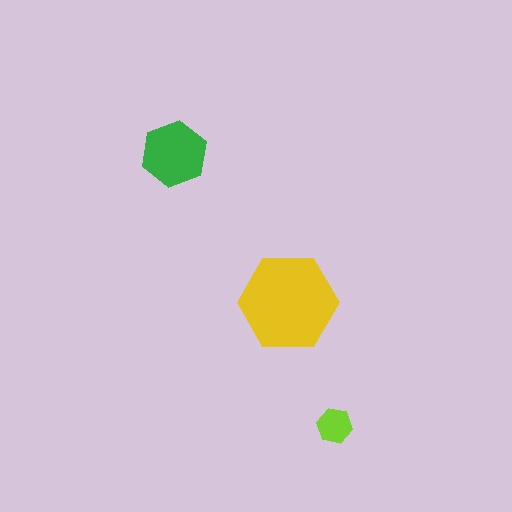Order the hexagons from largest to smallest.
the yellow one, the green one, the lime one.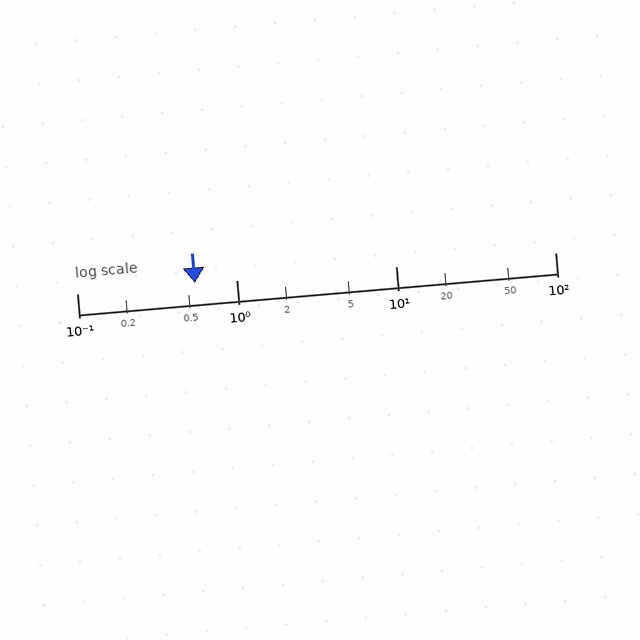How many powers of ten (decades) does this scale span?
The scale spans 3 decades, from 0.1 to 100.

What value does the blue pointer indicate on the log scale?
The pointer indicates approximately 0.55.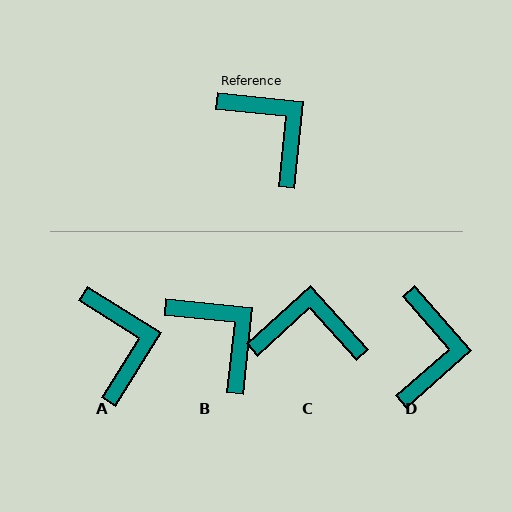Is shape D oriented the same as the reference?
No, it is off by about 43 degrees.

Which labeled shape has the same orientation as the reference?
B.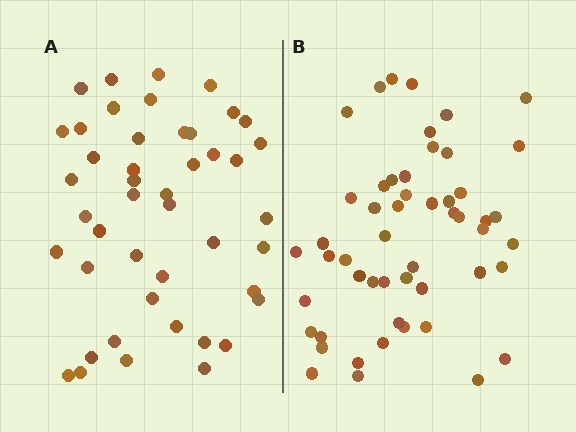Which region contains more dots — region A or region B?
Region B (the right region) has more dots.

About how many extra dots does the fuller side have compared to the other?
Region B has roughly 8 or so more dots than region A.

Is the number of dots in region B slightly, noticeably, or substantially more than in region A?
Region B has only slightly more — the two regions are fairly close. The ratio is roughly 1.2 to 1.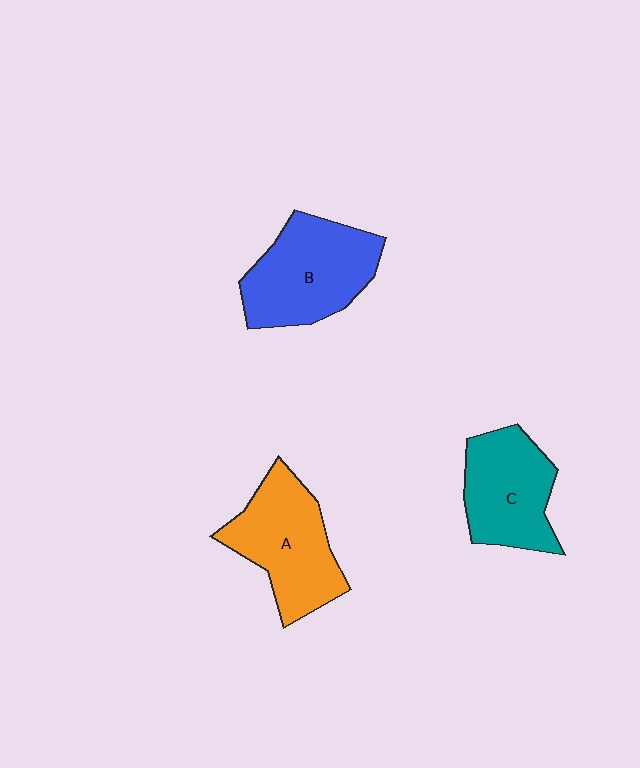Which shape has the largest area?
Shape B (blue).